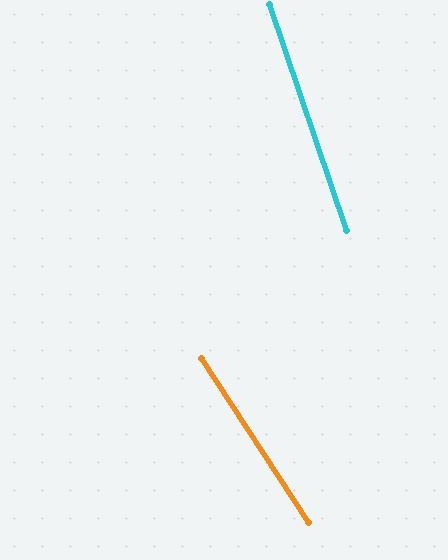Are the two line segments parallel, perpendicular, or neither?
Neither parallel nor perpendicular — they differ by about 14°.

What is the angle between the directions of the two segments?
Approximately 14 degrees.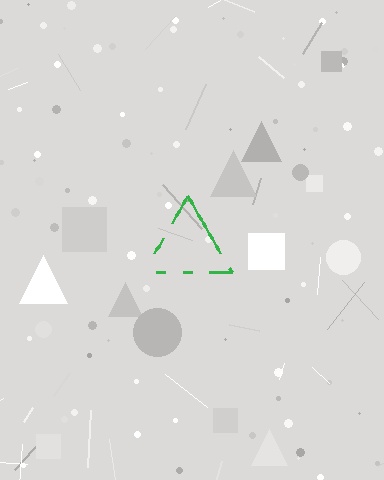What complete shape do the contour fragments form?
The contour fragments form a triangle.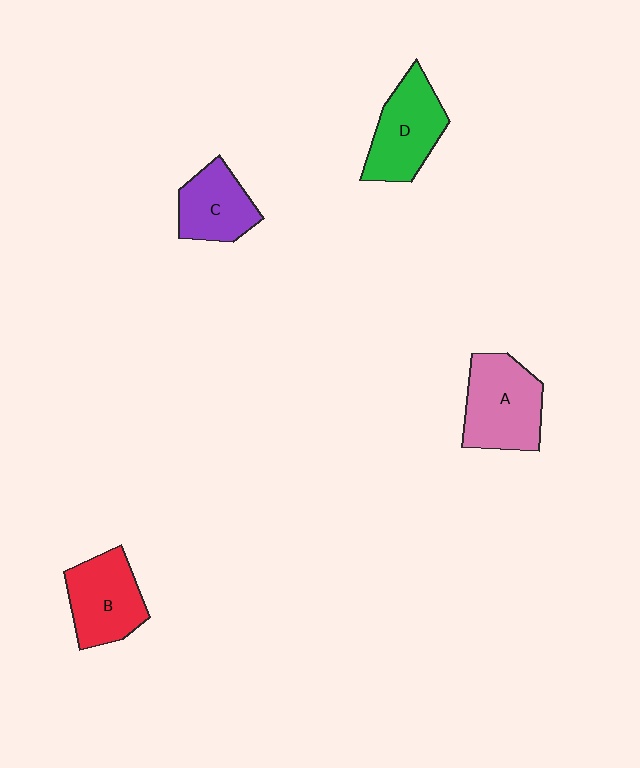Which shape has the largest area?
Shape A (pink).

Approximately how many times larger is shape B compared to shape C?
Approximately 1.2 times.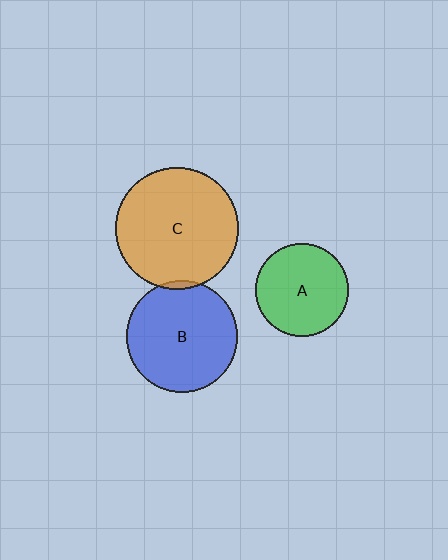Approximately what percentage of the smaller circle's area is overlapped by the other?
Approximately 5%.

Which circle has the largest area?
Circle C (orange).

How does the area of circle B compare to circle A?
Approximately 1.4 times.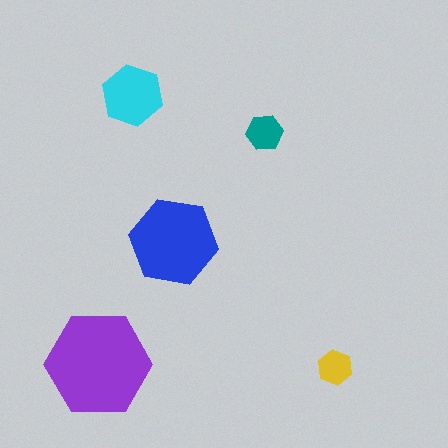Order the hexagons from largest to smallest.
the purple one, the blue one, the cyan one, the teal one, the yellow one.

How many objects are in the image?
There are 5 objects in the image.